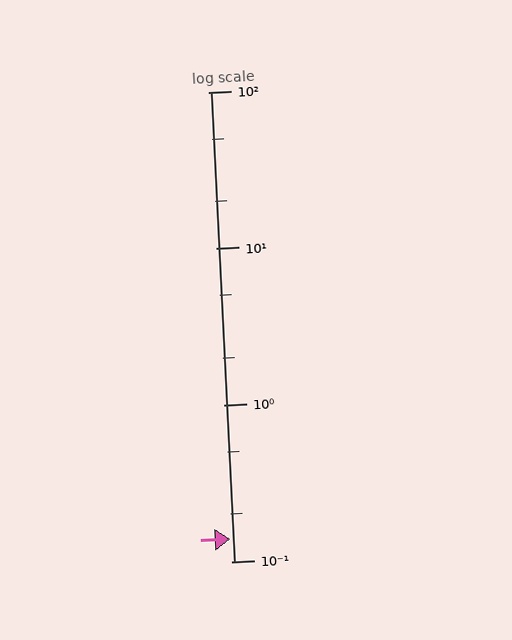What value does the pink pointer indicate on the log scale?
The pointer indicates approximately 0.14.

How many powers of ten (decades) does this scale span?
The scale spans 3 decades, from 0.1 to 100.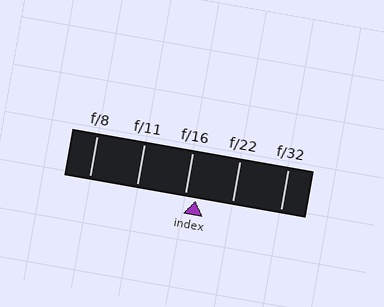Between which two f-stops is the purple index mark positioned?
The index mark is between f/16 and f/22.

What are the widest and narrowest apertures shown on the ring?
The widest aperture shown is f/8 and the narrowest is f/32.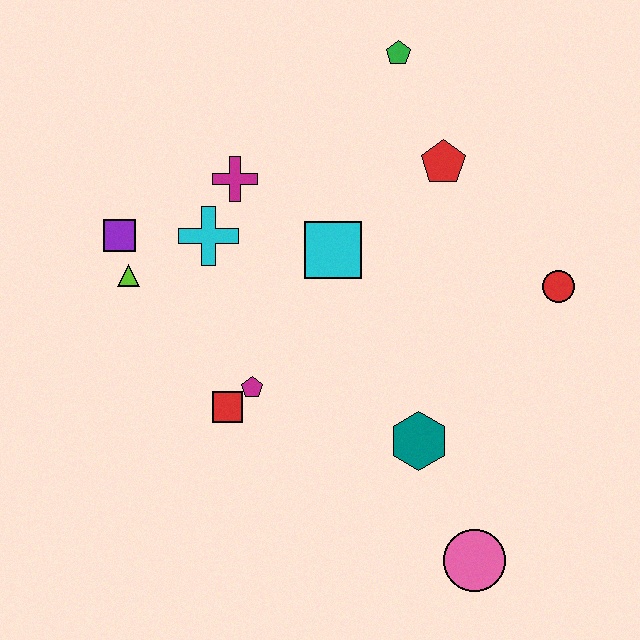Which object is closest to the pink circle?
The teal hexagon is closest to the pink circle.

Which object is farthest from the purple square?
The pink circle is farthest from the purple square.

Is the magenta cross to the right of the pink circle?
No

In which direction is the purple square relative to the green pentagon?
The purple square is to the left of the green pentagon.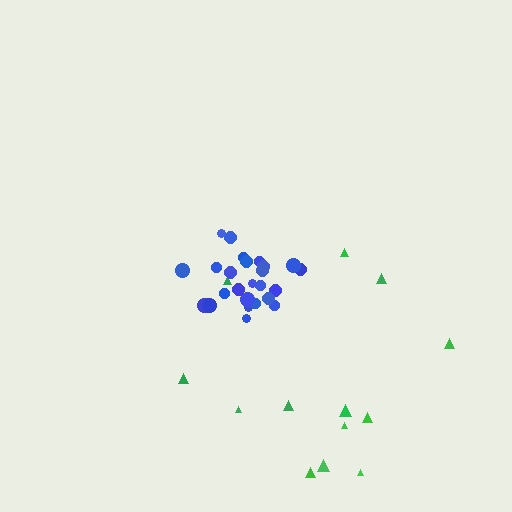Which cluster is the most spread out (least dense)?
Green.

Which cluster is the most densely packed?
Blue.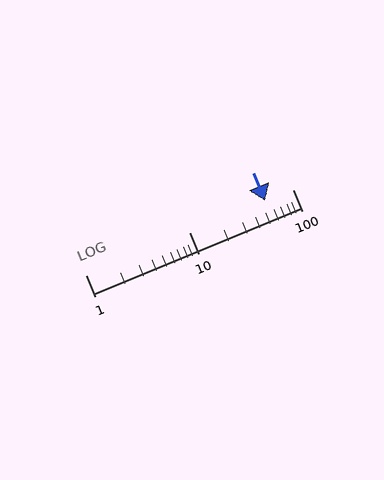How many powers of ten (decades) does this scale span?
The scale spans 2 decades, from 1 to 100.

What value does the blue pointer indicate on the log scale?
The pointer indicates approximately 54.